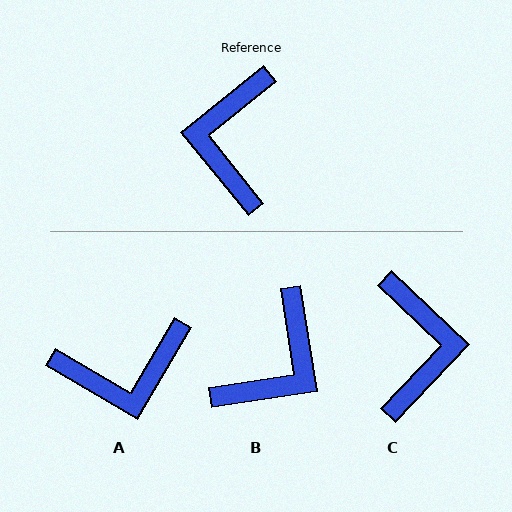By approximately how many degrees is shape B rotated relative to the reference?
Approximately 150 degrees counter-clockwise.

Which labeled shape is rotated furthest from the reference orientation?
C, about 172 degrees away.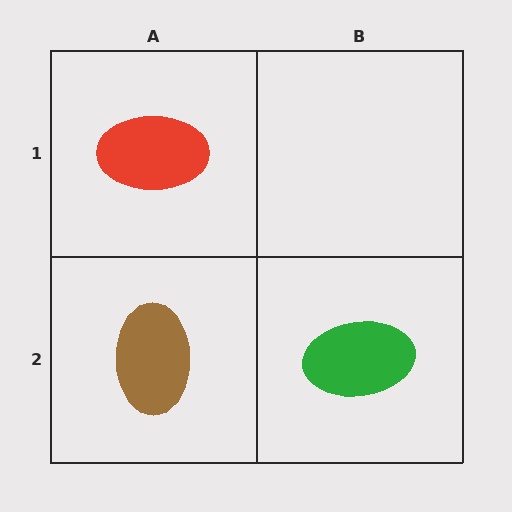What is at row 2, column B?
A green ellipse.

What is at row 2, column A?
A brown ellipse.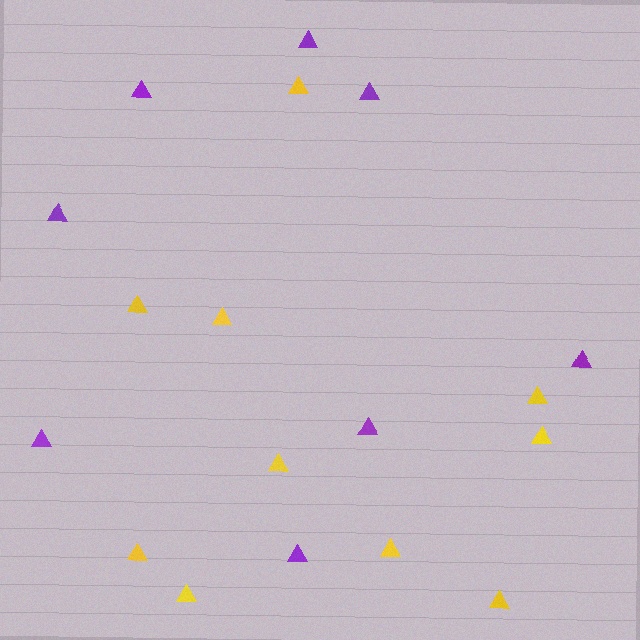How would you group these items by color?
There are 2 groups: one group of purple triangles (8) and one group of yellow triangles (10).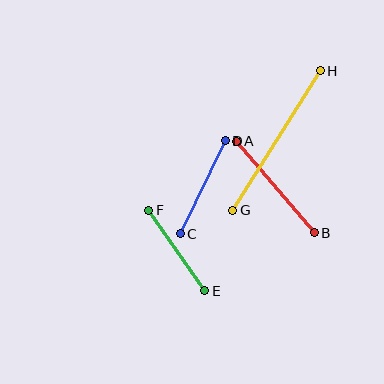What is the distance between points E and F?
The distance is approximately 98 pixels.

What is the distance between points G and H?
The distance is approximately 164 pixels.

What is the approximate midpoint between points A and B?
The midpoint is at approximately (275, 187) pixels.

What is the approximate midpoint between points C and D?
The midpoint is at approximately (203, 187) pixels.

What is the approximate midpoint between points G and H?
The midpoint is at approximately (276, 140) pixels.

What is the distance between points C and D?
The distance is approximately 103 pixels.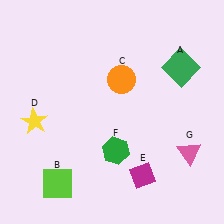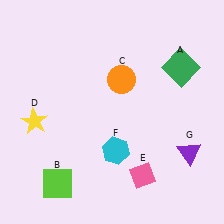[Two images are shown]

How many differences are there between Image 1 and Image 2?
There are 3 differences between the two images.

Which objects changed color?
E changed from magenta to pink. F changed from green to cyan. G changed from pink to purple.